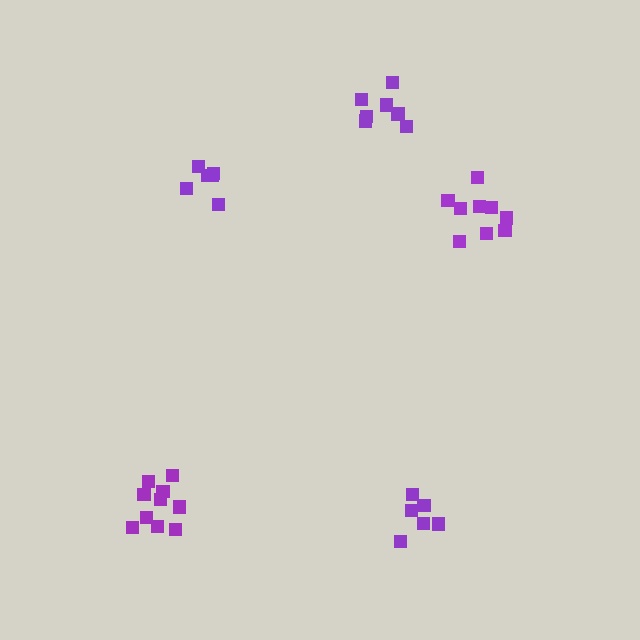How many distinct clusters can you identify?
There are 5 distinct clusters.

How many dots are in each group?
Group 1: 6 dots, Group 2: 9 dots, Group 3: 10 dots, Group 4: 6 dots, Group 5: 7 dots (38 total).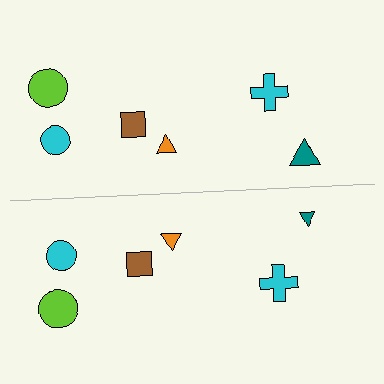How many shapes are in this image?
There are 12 shapes in this image.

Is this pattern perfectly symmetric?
No, the pattern is not perfectly symmetric. The teal triangle on the bottom side has a different size than its mirror counterpart.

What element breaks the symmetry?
The teal triangle on the bottom side has a different size than its mirror counterpart.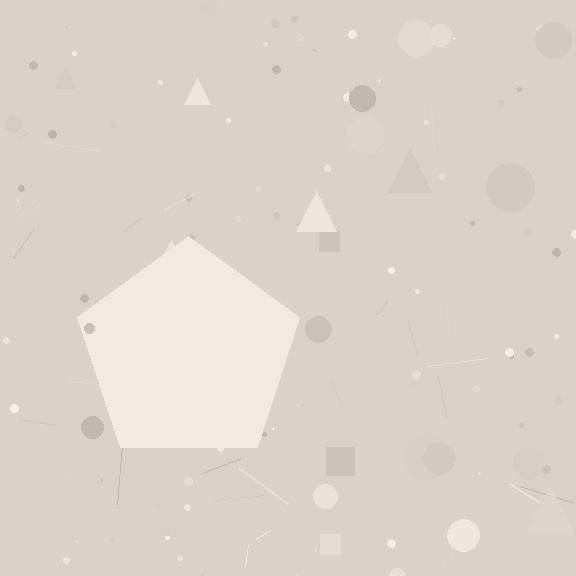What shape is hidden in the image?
A pentagon is hidden in the image.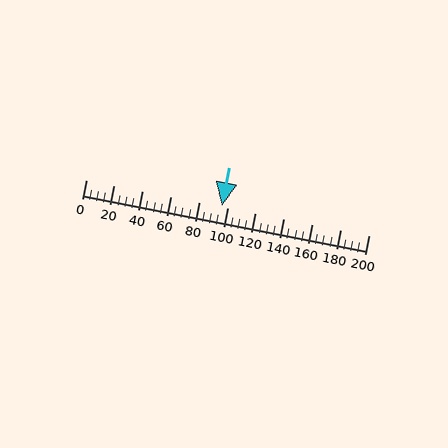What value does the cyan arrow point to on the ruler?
The cyan arrow points to approximately 96.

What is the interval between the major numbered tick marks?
The major tick marks are spaced 20 units apart.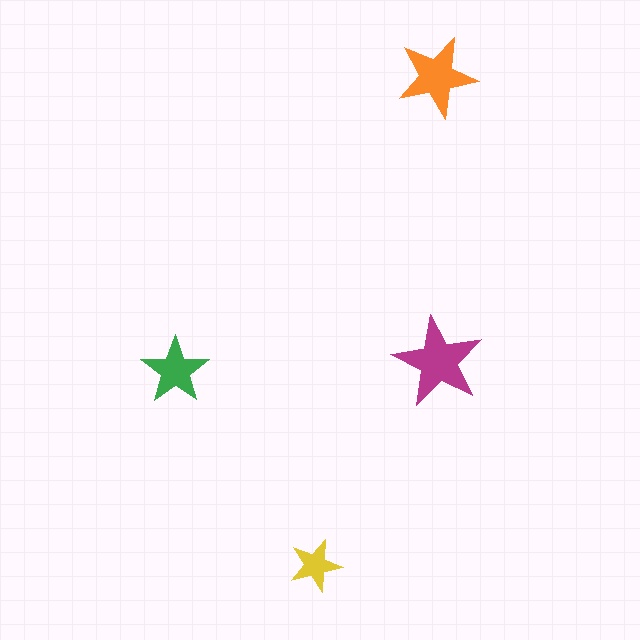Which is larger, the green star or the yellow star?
The green one.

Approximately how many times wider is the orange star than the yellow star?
About 1.5 times wider.